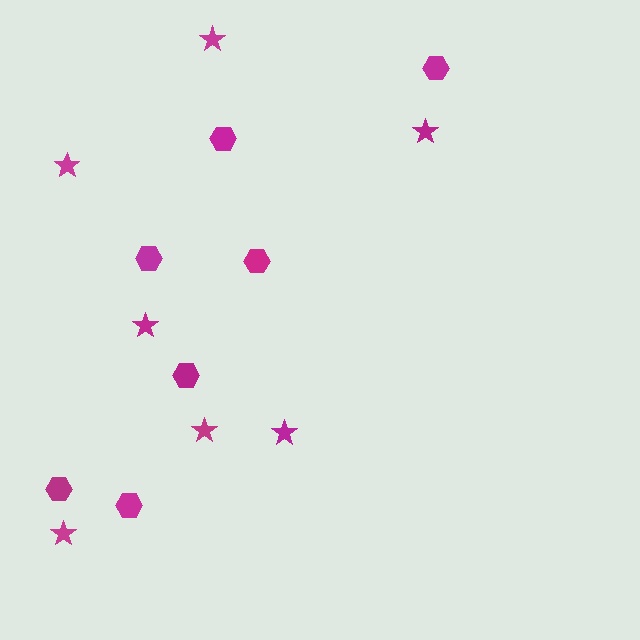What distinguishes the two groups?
There are 2 groups: one group of hexagons (7) and one group of stars (7).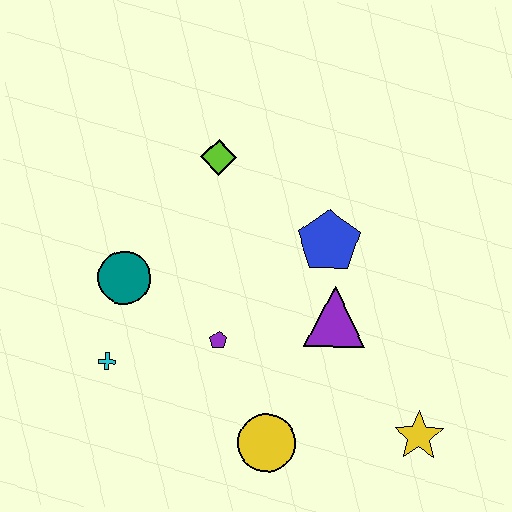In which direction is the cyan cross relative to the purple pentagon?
The cyan cross is to the left of the purple pentagon.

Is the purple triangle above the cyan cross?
Yes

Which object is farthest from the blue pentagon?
The cyan cross is farthest from the blue pentagon.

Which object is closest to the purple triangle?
The blue pentagon is closest to the purple triangle.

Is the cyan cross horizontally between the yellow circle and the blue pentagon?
No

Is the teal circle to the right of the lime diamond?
No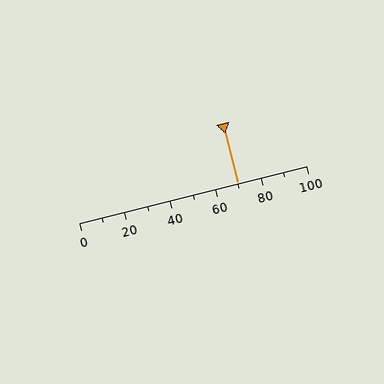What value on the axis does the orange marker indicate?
The marker indicates approximately 70.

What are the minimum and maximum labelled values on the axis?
The axis runs from 0 to 100.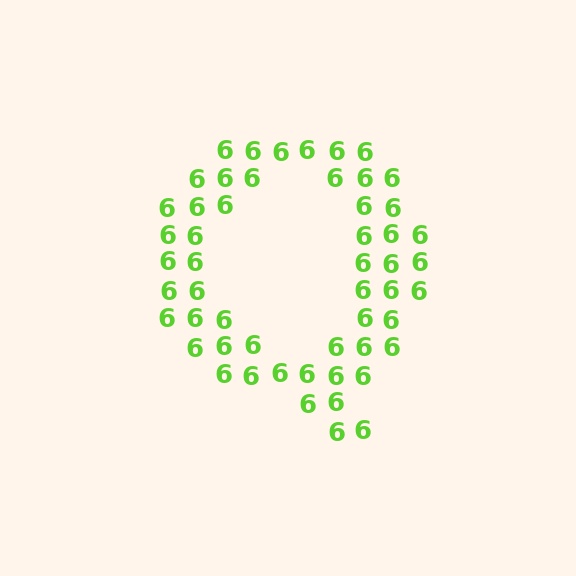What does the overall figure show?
The overall figure shows the letter Q.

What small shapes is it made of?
It is made of small digit 6's.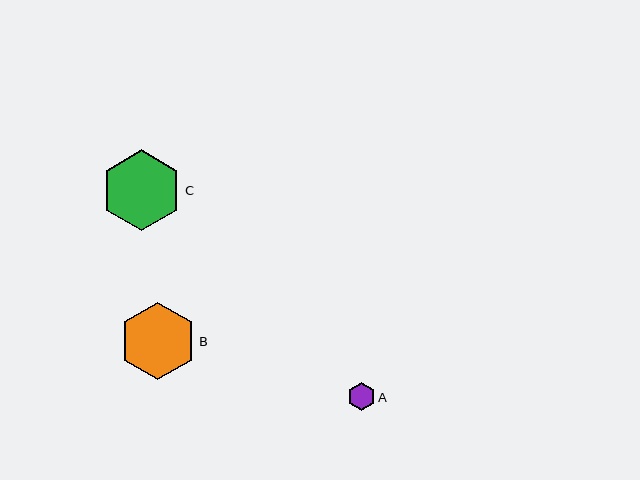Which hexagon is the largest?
Hexagon C is the largest with a size of approximately 81 pixels.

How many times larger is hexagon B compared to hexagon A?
Hexagon B is approximately 2.7 times the size of hexagon A.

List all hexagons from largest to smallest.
From largest to smallest: C, B, A.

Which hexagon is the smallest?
Hexagon A is the smallest with a size of approximately 28 pixels.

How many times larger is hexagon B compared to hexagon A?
Hexagon B is approximately 2.7 times the size of hexagon A.